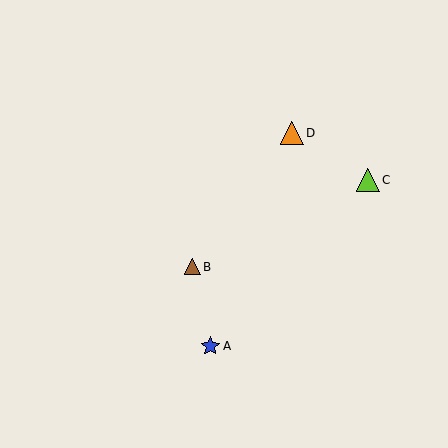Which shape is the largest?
The lime triangle (labeled C) is the largest.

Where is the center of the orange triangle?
The center of the orange triangle is at (292, 133).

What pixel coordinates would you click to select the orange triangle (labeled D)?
Click at (292, 133) to select the orange triangle D.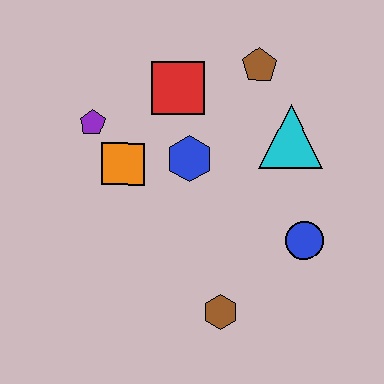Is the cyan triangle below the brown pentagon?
Yes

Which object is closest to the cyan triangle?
The brown pentagon is closest to the cyan triangle.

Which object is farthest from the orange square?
The blue circle is farthest from the orange square.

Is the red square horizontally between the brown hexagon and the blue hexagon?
No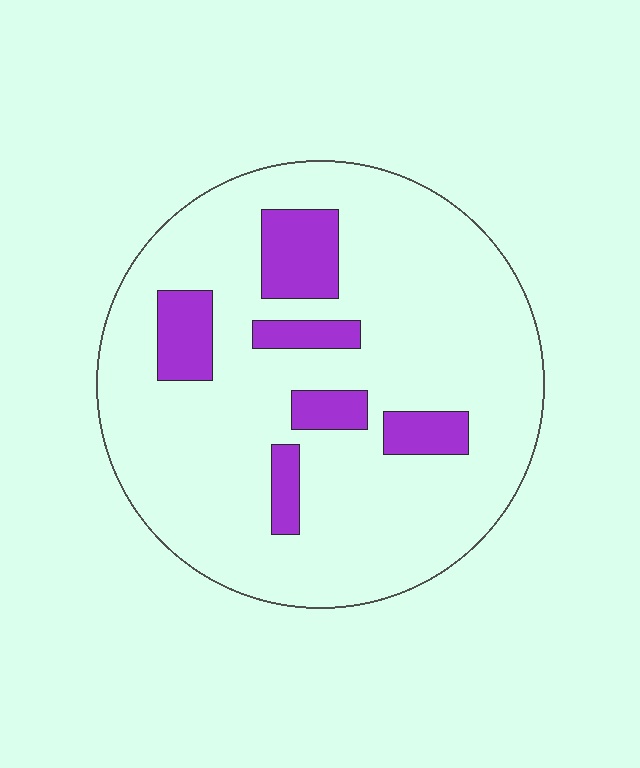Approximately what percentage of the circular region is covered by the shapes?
Approximately 15%.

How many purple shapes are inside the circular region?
6.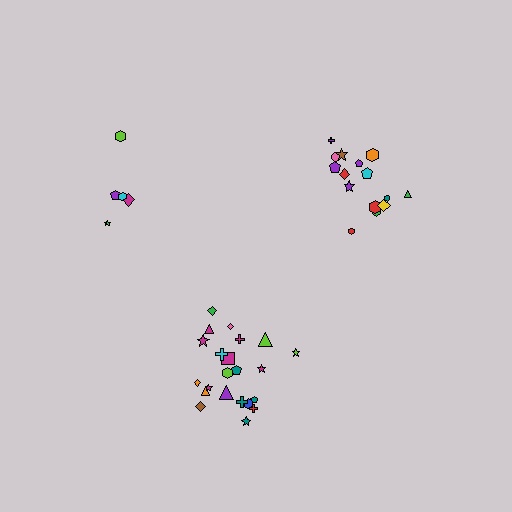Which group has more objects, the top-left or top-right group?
The top-right group.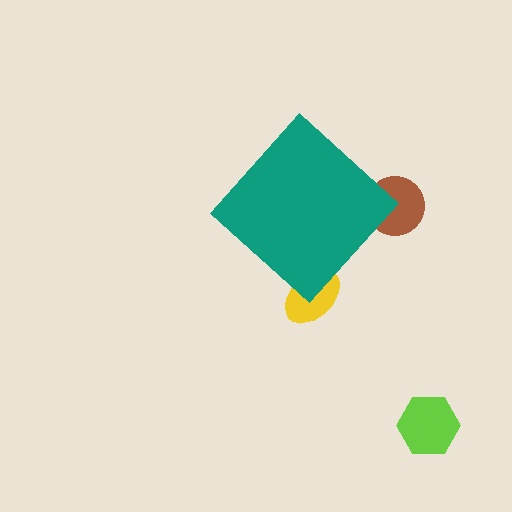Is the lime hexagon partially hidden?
No, the lime hexagon is fully visible.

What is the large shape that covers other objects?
A teal diamond.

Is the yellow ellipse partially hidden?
Yes, the yellow ellipse is partially hidden behind the teal diamond.